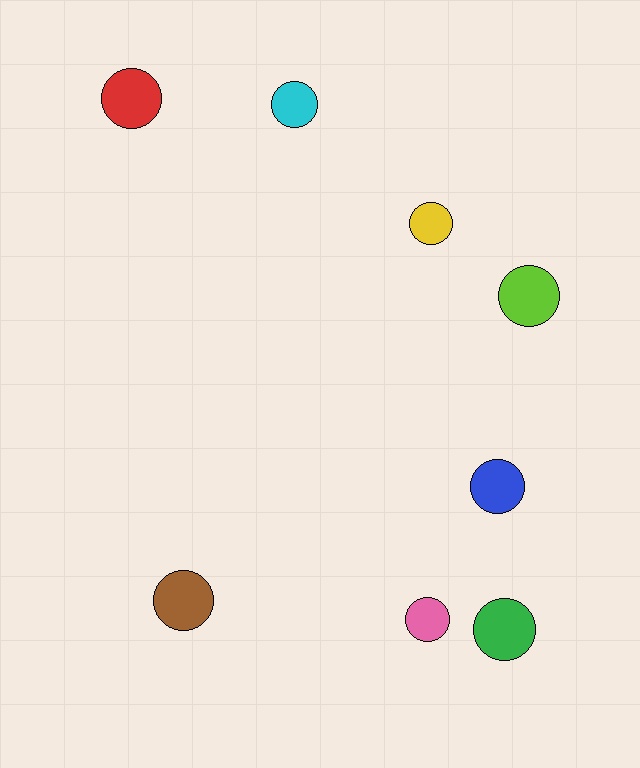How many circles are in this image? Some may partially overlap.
There are 8 circles.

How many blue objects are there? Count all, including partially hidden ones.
There is 1 blue object.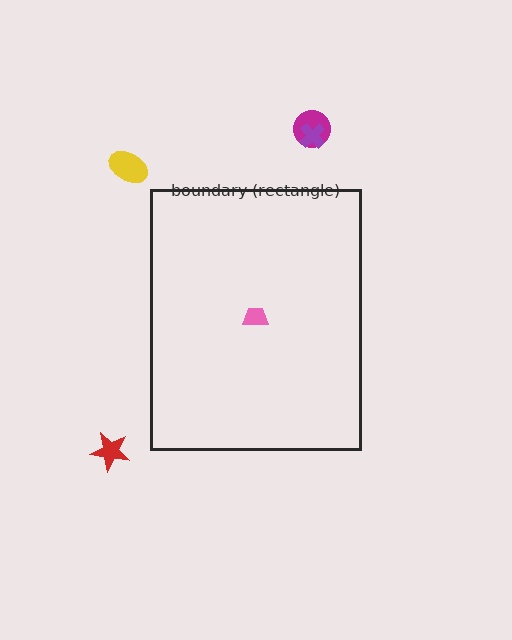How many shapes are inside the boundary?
1 inside, 4 outside.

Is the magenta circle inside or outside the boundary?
Outside.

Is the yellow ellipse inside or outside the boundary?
Outside.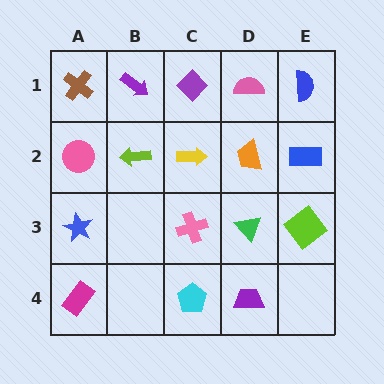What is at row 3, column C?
A pink cross.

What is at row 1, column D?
A pink semicircle.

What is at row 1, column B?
A purple arrow.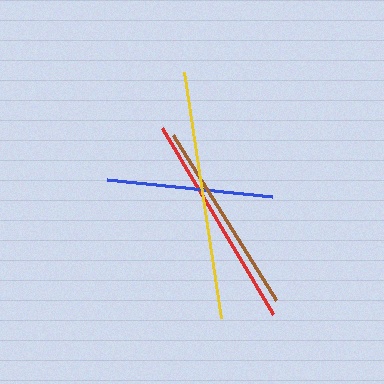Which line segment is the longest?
The yellow line is the longest at approximately 248 pixels.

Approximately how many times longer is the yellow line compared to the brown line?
The yellow line is approximately 1.3 times the length of the brown line.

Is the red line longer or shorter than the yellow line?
The yellow line is longer than the red line.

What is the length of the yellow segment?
The yellow segment is approximately 248 pixels long.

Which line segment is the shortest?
The blue line is the shortest at approximately 166 pixels.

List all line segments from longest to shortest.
From longest to shortest: yellow, red, brown, blue.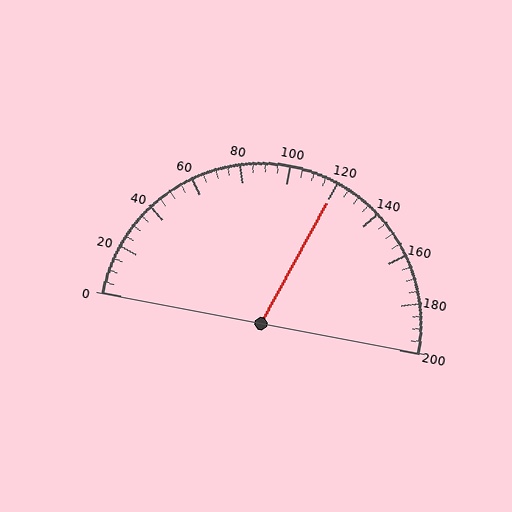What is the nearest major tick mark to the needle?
The nearest major tick mark is 120.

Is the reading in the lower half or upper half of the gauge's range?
The reading is in the upper half of the range (0 to 200).